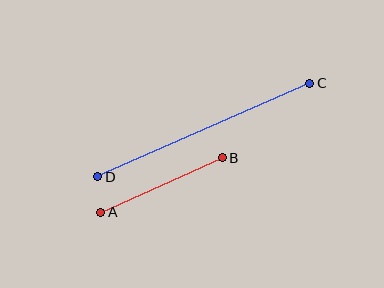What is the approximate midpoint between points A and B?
The midpoint is at approximately (162, 185) pixels.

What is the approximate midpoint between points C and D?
The midpoint is at approximately (204, 130) pixels.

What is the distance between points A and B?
The distance is approximately 133 pixels.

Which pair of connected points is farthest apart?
Points C and D are farthest apart.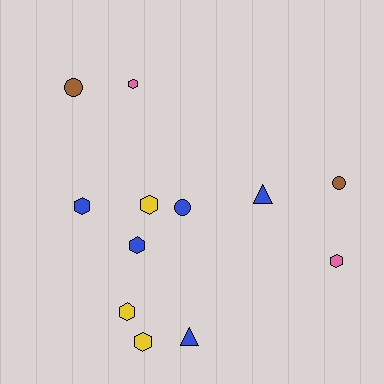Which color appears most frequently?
Blue, with 5 objects.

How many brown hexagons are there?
There are no brown hexagons.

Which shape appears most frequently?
Hexagon, with 7 objects.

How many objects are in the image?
There are 12 objects.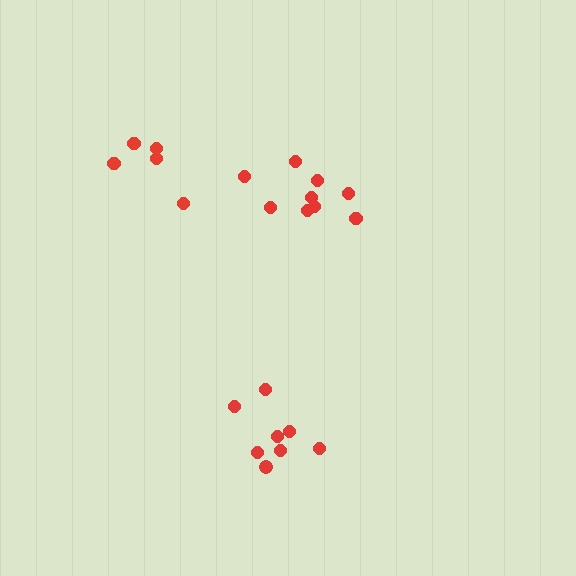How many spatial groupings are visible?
There are 3 spatial groupings.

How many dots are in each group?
Group 1: 9 dots, Group 2: 8 dots, Group 3: 5 dots (22 total).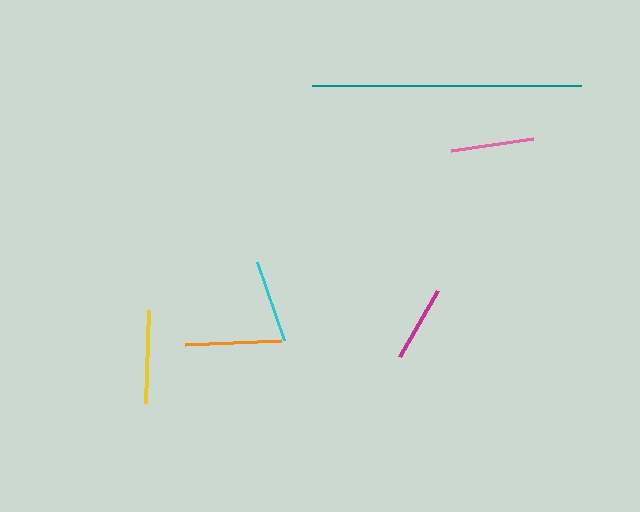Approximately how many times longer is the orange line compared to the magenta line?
The orange line is approximately 1.2 times the length of the magenta line.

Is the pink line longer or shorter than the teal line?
The teal line is longer than the pink line.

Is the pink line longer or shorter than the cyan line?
The pink line is longer than the cyan line.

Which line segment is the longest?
The teal line is the longest at approximately 269 pixels.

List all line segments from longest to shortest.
From longest to shortest: teal, orange, yellow, pink, cyan, magenta.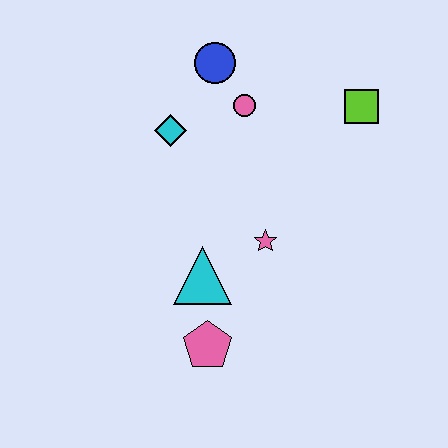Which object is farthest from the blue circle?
The pink pentagon is farthest from the blue circle.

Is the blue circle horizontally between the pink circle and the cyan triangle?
Yes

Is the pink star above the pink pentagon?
Yes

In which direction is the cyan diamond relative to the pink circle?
The cyan diamond is to the left of the pink circle.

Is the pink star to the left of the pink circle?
No